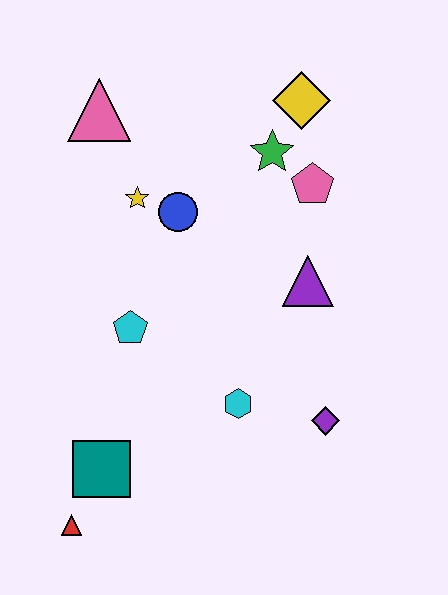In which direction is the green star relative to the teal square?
The green star is above the teal square.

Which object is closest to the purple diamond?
The cyan hexagon is closest to the purple diamond.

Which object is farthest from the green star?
The red triangle is farthest from the green star.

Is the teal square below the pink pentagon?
Yes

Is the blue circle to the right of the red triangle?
Yes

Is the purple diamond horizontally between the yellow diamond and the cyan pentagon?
No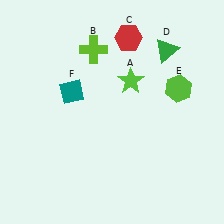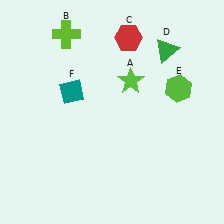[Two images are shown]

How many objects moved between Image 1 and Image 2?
1 object moved between the two images.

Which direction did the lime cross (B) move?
The lime cross (B) moved left.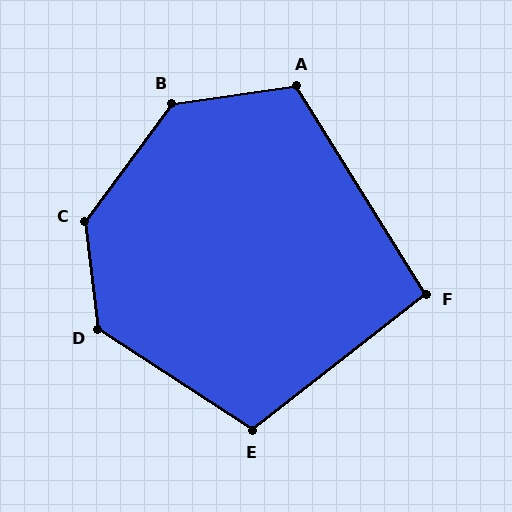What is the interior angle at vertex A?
Approximately 114 degrees (obtuse).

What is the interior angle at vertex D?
Approximately 130 degrees (obtuse).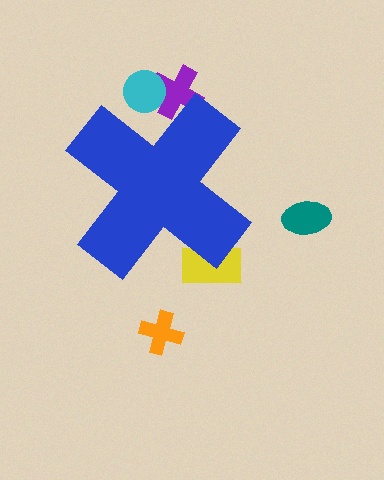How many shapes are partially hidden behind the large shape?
3 shapes are partially hidden.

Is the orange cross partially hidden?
No, the orange cross is fully visible.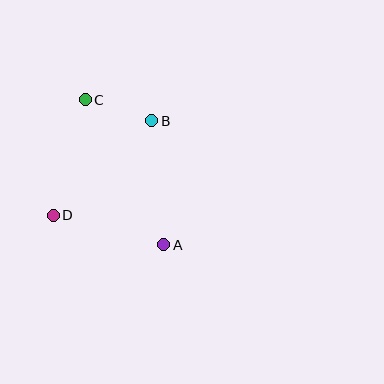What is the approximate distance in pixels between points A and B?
The distance between A and B is approximately 124 pixels.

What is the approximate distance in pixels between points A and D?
The distance between A and D is approximately 114 pixels.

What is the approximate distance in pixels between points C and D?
The distance between C and D is approximately 120 pixels.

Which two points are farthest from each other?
Points A and C are farthest from each other.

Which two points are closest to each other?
Points B and C are closest to each other.